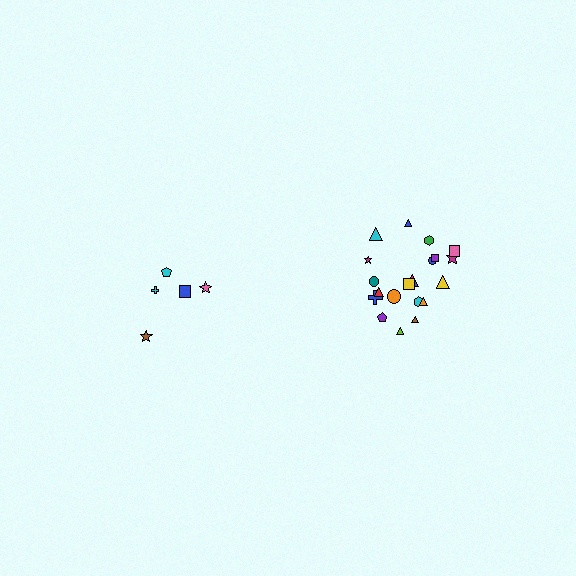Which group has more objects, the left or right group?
The right group.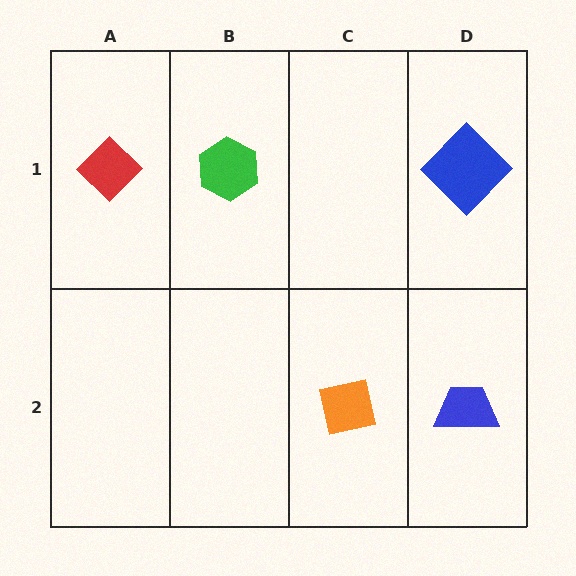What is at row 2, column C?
An orange square.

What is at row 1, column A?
A red diamond.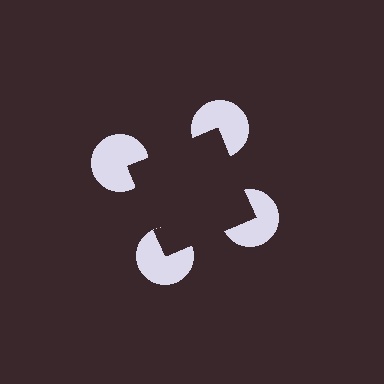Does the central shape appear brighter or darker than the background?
It typically appears slightly darker than the background, even though no actual brightness change is drawn.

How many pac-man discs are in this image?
There are 4 — one at each vertex of the illusory square.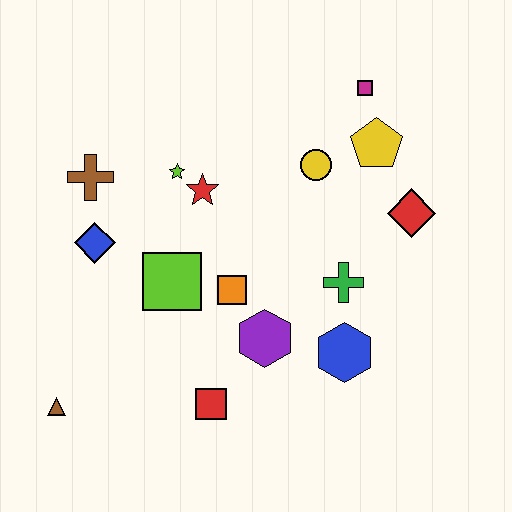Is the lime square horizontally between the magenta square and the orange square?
No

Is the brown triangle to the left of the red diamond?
Yes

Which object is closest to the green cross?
The blue hexagon is closest to the green cross.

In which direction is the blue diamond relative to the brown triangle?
The blue diamond is above the brown triangle.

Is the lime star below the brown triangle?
No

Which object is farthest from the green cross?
The brown triangle is farthest from the green cross.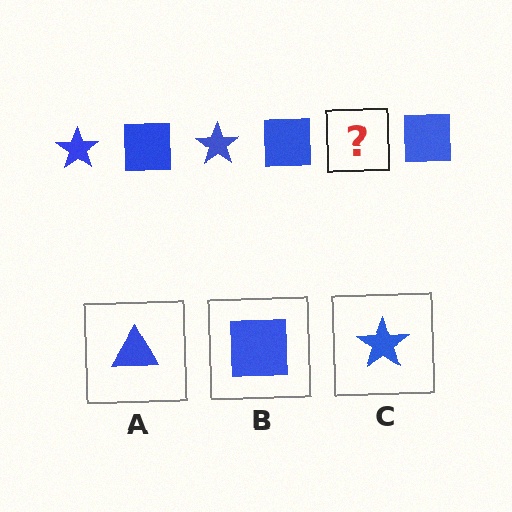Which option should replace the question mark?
Option C.